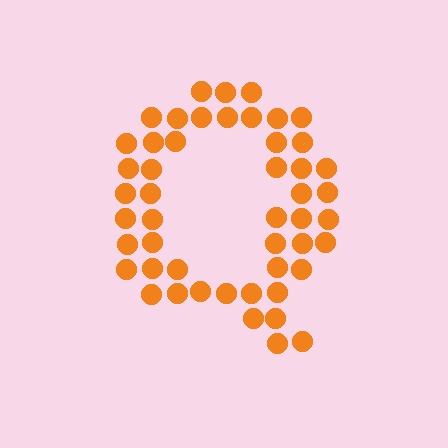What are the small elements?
The small elements are circles.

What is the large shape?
The large shape is the letter Q.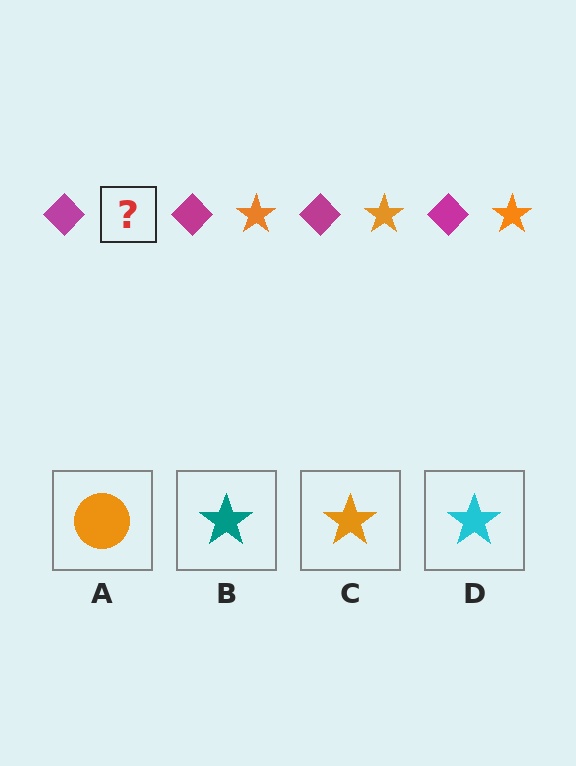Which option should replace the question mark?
Option C.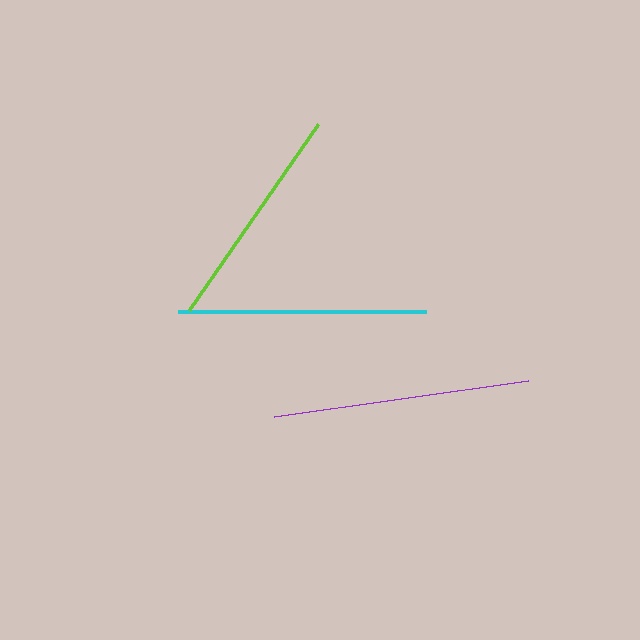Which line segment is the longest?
The purple line is the longest at approximately 256 pixels.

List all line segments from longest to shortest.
From longest to shortest: purple, cyan, lime.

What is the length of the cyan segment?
The cyan segment is approximately 248 pixels long.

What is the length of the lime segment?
The lime segment is approximately 226 pixels long.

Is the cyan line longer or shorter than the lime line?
The cyan line is longer than the lime line.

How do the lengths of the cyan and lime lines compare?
The cyan and lime lines are approximately the same length.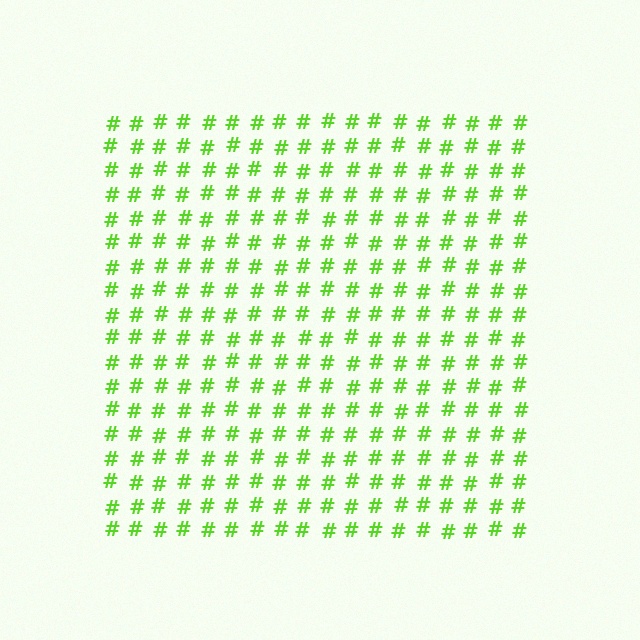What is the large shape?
The large shape is a square.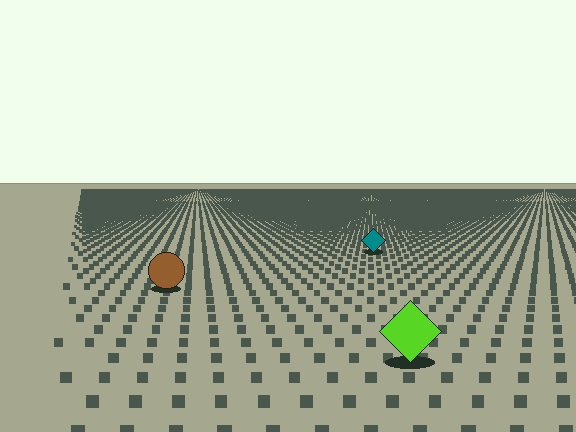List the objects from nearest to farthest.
From nearest to farthest: the lime diamond, the brown circle, the teal diamond.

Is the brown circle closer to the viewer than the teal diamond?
Yes. The brown circle is closer — you can tell from the texture gradient: the ground texture is coarser near it.